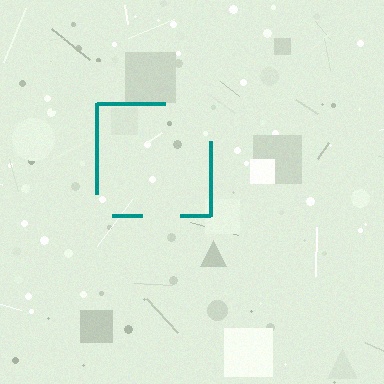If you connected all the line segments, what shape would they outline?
They would outline a square.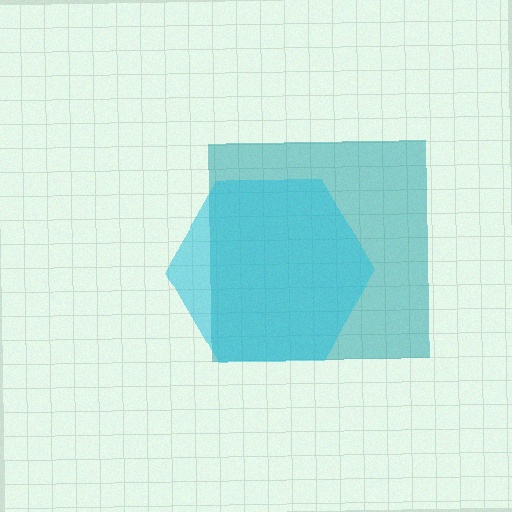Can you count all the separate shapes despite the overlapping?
Yes, there are 2 separate shapes.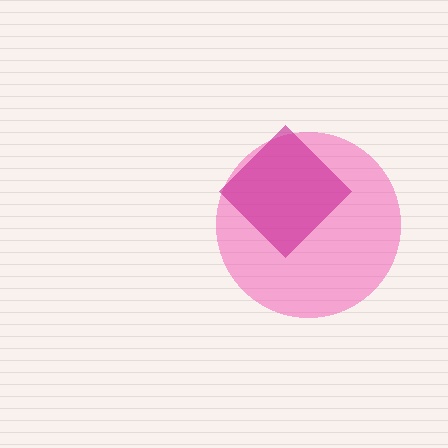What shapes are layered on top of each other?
The layered shapes are: a pink circle, a magenta diamond.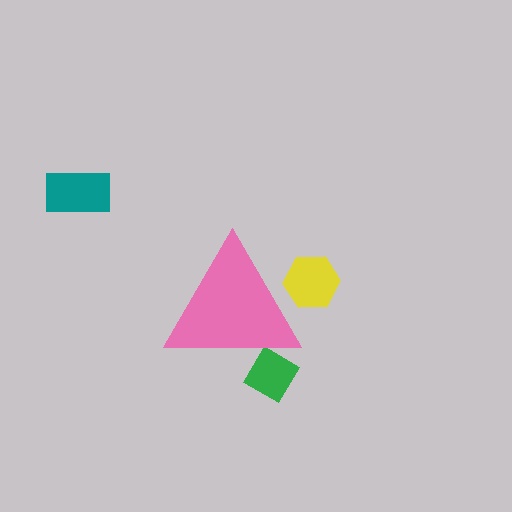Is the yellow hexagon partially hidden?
Yes, the yellow hexagon is partially hidden behind the pink triangle.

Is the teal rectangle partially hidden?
No, the teal rectangle is fully visible.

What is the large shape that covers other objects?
A pink triangle.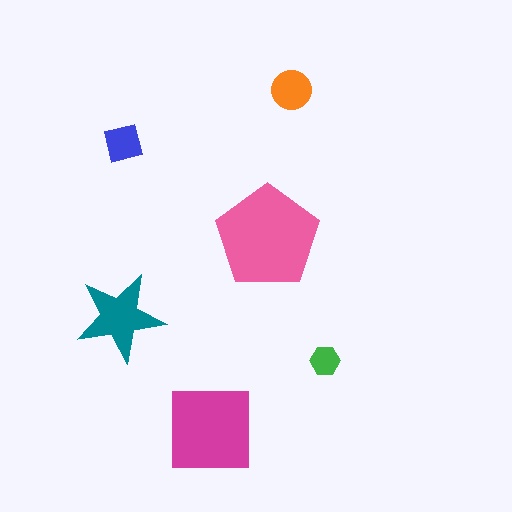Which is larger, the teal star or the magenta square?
The magenta square.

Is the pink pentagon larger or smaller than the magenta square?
Larger.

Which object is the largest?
The pink pentagon.